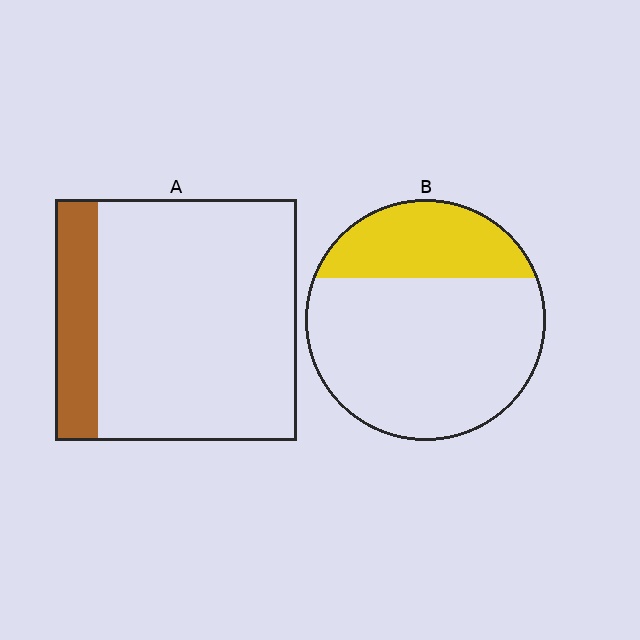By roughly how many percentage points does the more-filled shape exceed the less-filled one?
By roughly 10 percentage points (B over A).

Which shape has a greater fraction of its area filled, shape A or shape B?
Shape B.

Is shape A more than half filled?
No.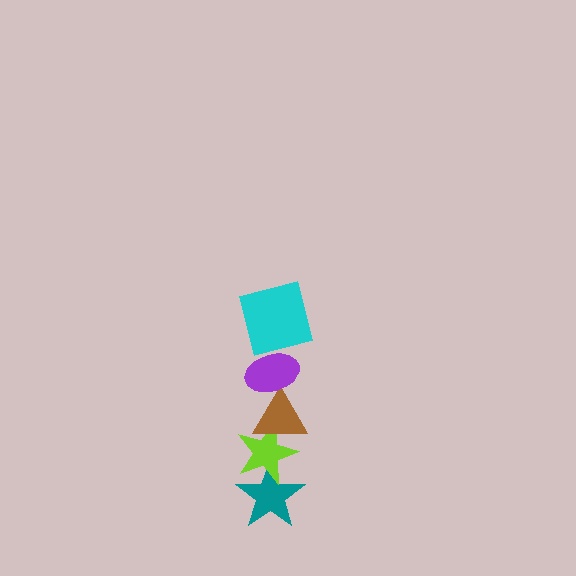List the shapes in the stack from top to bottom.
From top to bottom: the cyan square, the purple ellipse, the brown triangle, the lime star, the teal star.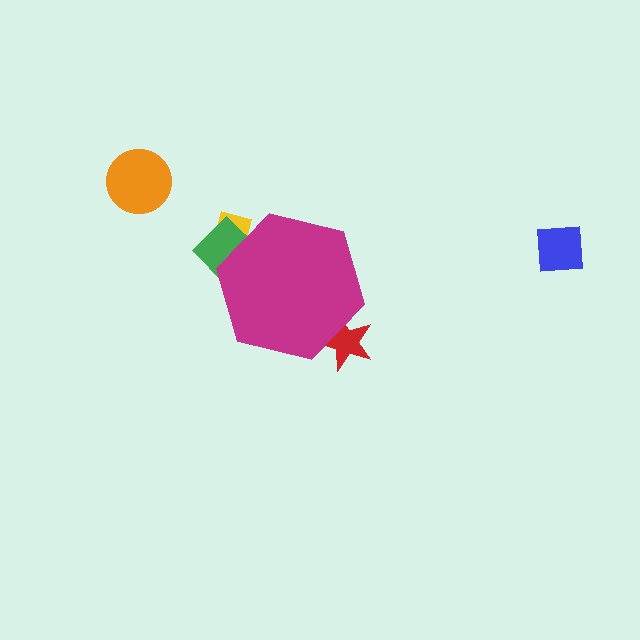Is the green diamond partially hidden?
Yes, the green diamond is partially hidden behind the magenta hexagon.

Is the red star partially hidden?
Yes, the red star is partially hidden behind the magenta hexagon.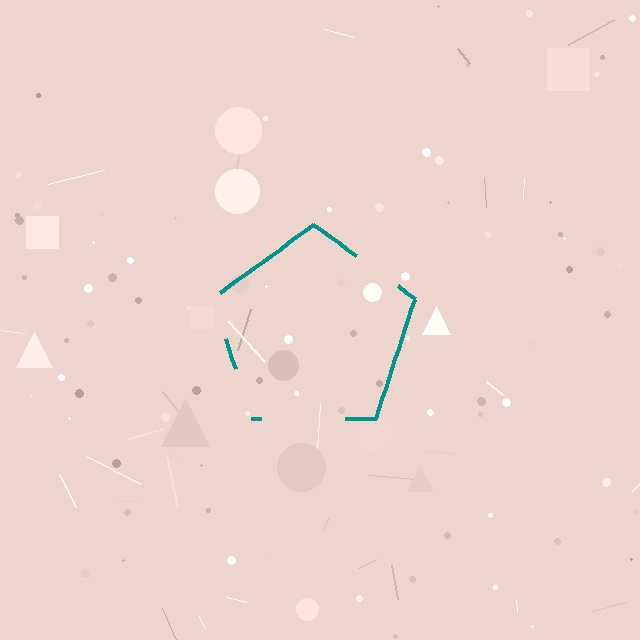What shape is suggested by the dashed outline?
The dashed outline suggests a pentagon.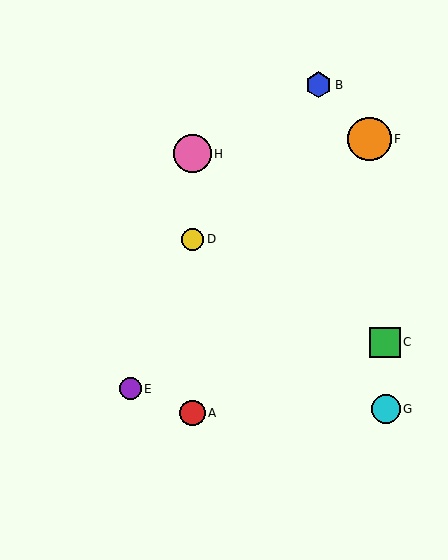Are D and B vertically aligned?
No, D is at x≈193 and B is at x≈319.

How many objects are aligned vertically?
3 objects (A, D, H) are aligned vertically.